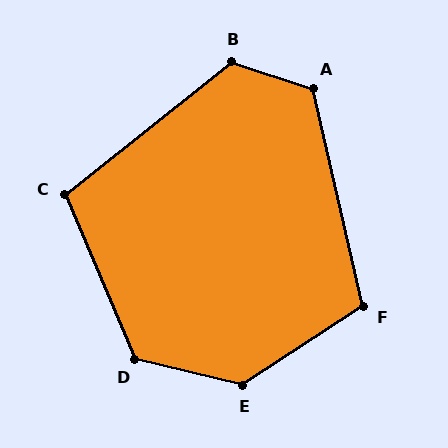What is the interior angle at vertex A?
Approximately 121 degrees (obtuse).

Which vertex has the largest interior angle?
E, at approximately 134 degrees.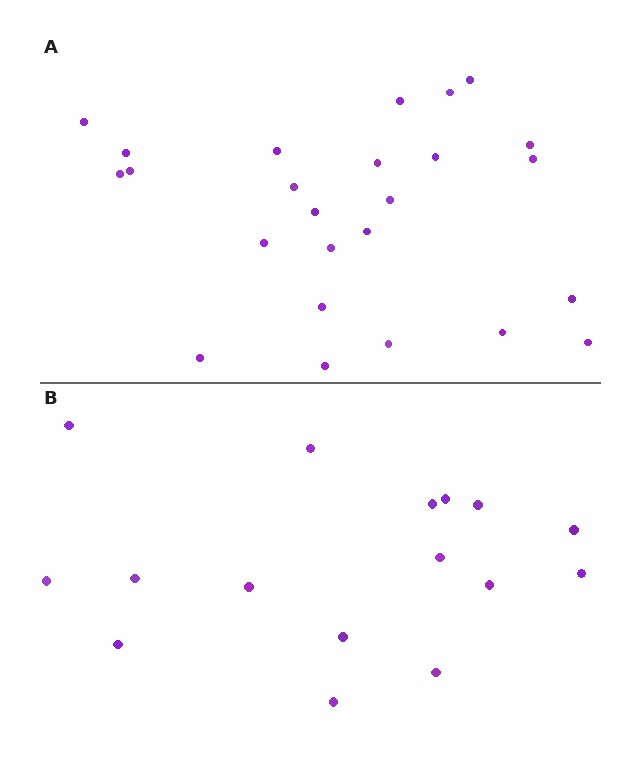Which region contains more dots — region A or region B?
Region A (the top region) has more dots.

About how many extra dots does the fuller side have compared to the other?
Region A has roughly 8 or so more dots than region B.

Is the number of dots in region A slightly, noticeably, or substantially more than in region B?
Region A has substantially more. The ratio is roughly 1.6 to 1.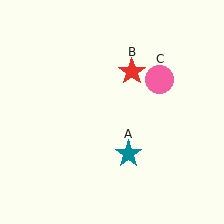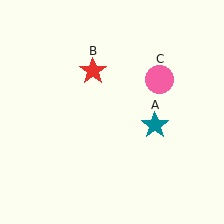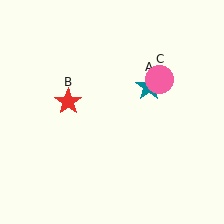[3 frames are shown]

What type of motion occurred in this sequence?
The teal star (object A), red star (object B) rotated counterclockwise around the center of the scene.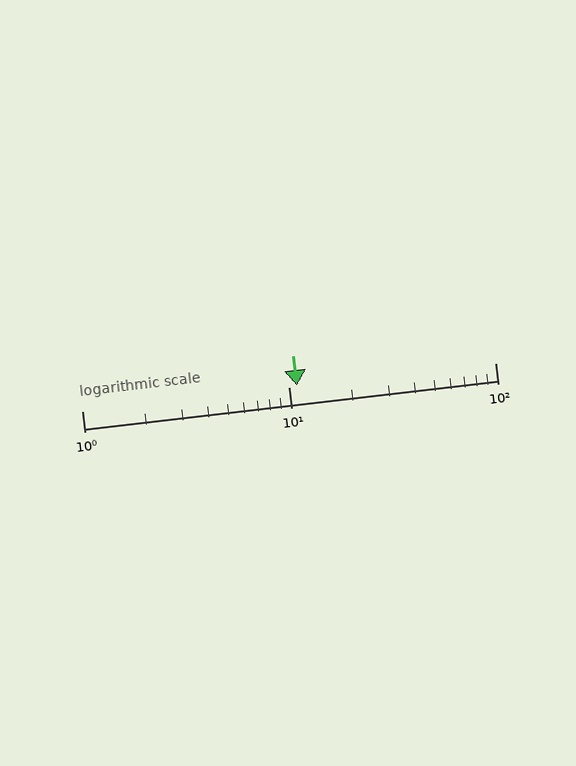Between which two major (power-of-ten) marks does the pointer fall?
The pointer is between 10 and 100.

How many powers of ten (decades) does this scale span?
The scale spans 2 decades, from 1 to 100.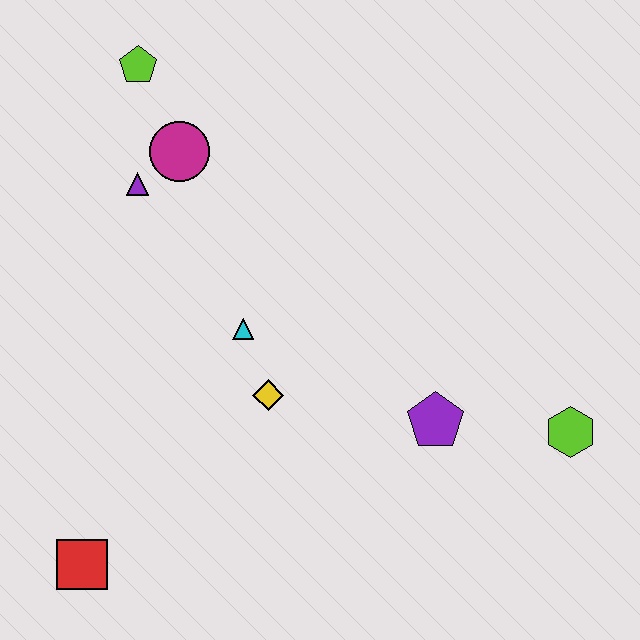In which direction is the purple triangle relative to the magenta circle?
The purple triangle is to the left of the magenta circle.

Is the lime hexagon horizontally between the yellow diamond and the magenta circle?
No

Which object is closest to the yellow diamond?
The cyan triangle is closest to the yellow diamond.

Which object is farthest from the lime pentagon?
The lime hexagon is farthest from the lime pentagon.